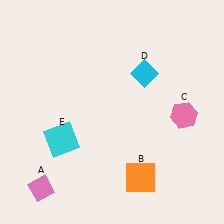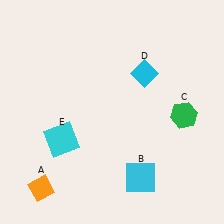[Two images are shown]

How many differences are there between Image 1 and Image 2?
There are 3 differences between the two images.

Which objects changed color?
A changed from pink to orange. B changed from orange to cyan. C changed from pink to green.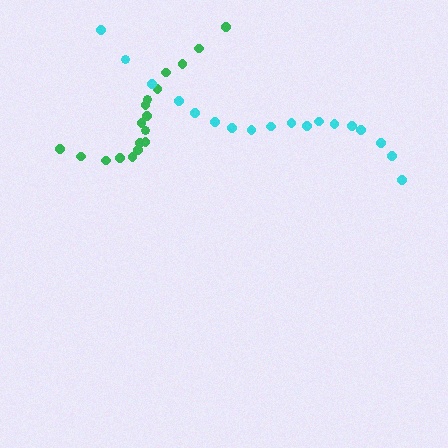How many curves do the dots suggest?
There are 2 distinct paths.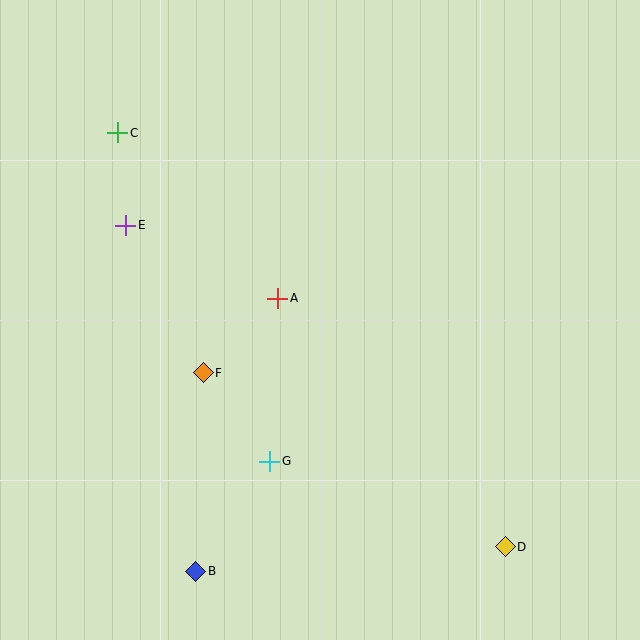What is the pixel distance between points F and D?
The distance between F and D is 348 pixels.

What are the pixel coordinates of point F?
Point F is at (203, 373).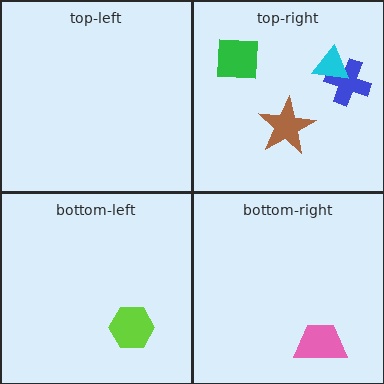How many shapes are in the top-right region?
4.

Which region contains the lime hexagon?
The bottom-left region.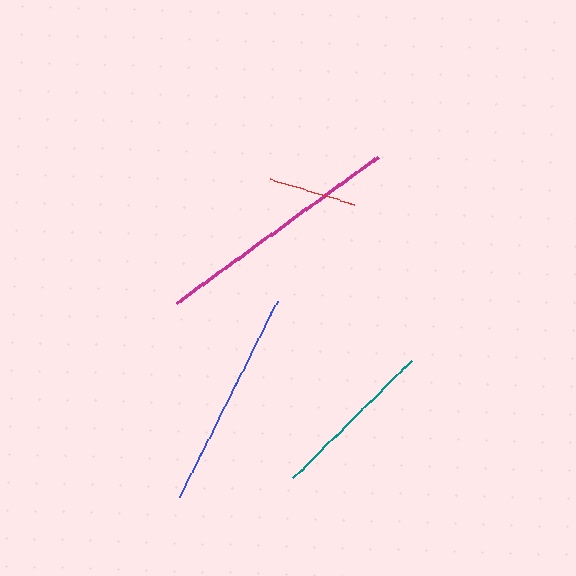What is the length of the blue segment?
The blue segment is approximately 220 pixels long.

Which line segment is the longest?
The magenta line is the longest at approximately 249 pixels.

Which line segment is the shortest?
The red line is the shortest at approximately 88 pixels.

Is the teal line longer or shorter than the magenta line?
The magenta line is longer than the teal line.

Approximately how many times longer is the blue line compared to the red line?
The blue line is approximately 2.5 times the length of the red line.